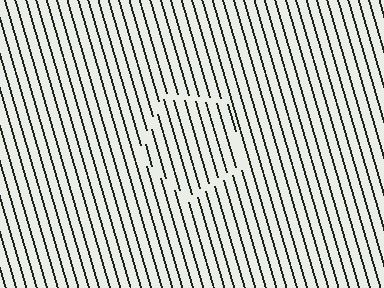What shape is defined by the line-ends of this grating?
An illusory pentagon. The interior of the shape contains the same grating, shifted by half a period — the contour is defined by the phase discontinuity where line-ends from the inner and outer gratings abut.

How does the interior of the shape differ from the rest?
The interior of the shape contains the same grating, shifted by half a period — the contour is defined by the phase discontinuity where line-ends from the inner and outer gratings abut.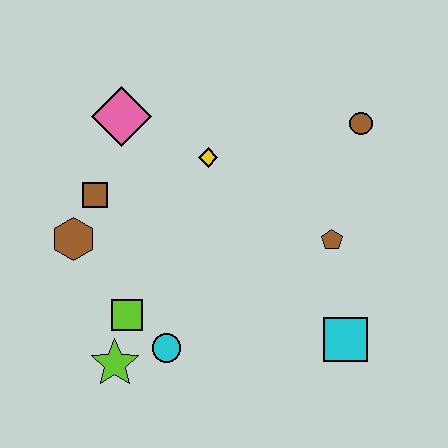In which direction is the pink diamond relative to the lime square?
The pink diamond is above the lime square.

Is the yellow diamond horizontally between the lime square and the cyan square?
Yes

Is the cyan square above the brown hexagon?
No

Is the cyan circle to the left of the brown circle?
Yes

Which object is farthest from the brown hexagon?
The brown circle is farthest from the brown hexagon.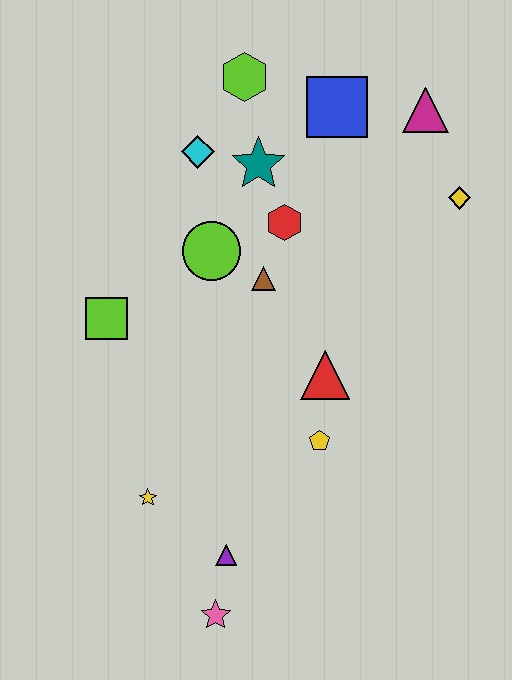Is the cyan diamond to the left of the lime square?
No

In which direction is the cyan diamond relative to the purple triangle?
The cyan diamond is above the purple triangle.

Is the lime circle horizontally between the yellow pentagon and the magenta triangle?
No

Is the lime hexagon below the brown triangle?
No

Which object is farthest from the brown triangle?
The pink star is farthest from the brown triangle.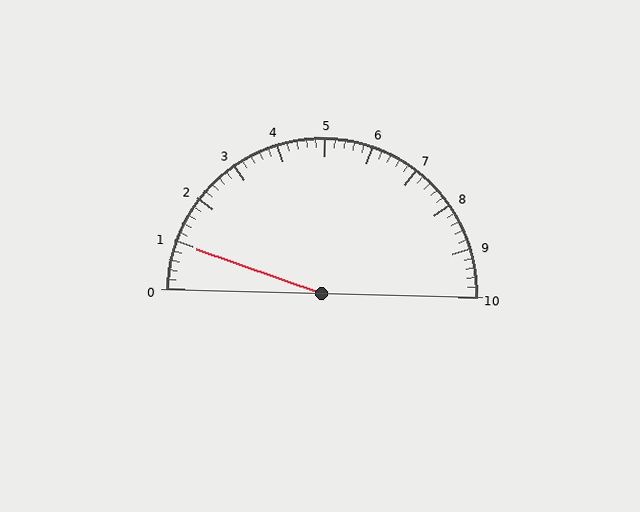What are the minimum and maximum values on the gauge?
The gauge ranges from 0 to 10.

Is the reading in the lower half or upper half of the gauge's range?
The reading is in the lower half of the range (0 to 10).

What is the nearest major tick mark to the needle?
The nearest major tick mark is 1.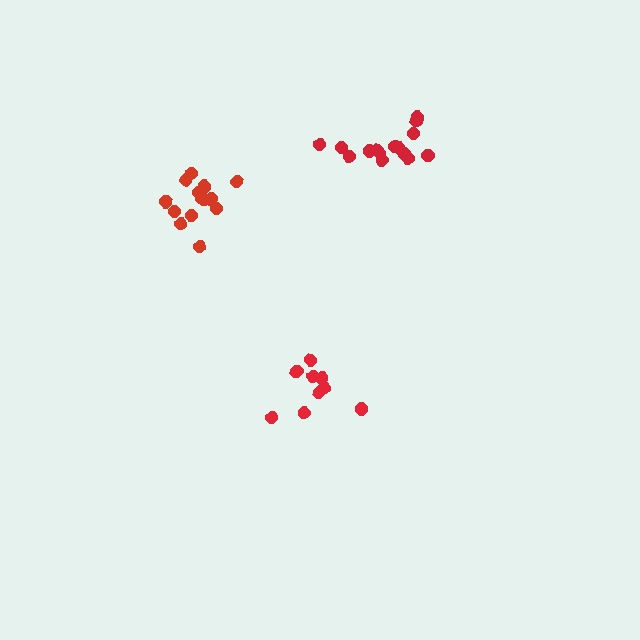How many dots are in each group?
Group 1: 9 dots, Group 2: 14 dots, Group 3: 15 dots (38 total).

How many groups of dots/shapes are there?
There are 3 groups.